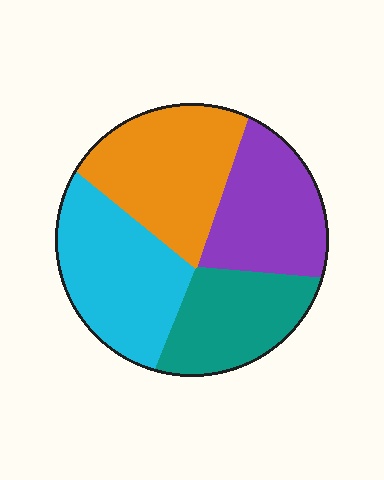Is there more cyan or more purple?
Cyan.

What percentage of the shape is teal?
Teal takes up about one fifth (1/5) of the shape.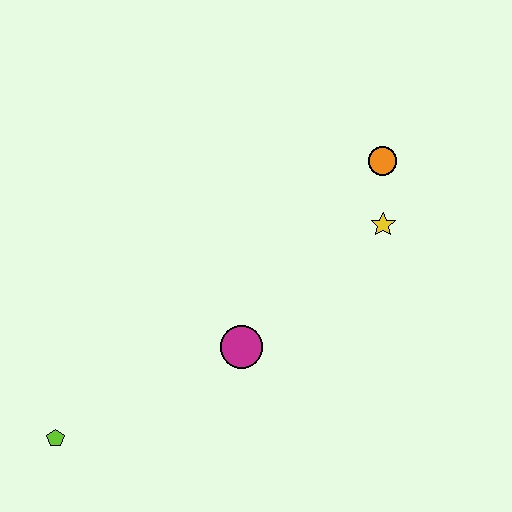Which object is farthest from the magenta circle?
The orange circle is farthest from the magenta circle.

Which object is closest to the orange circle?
The yellow star is closest to the orange circle.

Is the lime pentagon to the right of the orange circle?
No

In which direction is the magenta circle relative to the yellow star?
The magenta circle is to the left of the yellow star.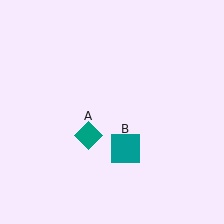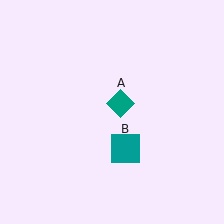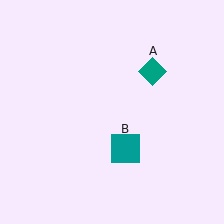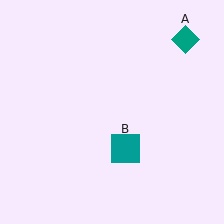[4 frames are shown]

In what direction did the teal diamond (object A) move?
The teal diamond (object A) moved up and to the right.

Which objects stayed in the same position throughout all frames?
Teal square (object B) remained stationary.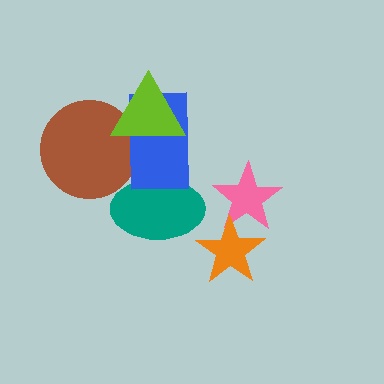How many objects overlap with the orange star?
1 object overlaps with the orange star.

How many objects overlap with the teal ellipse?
1 object overlaps with the teal ellipse.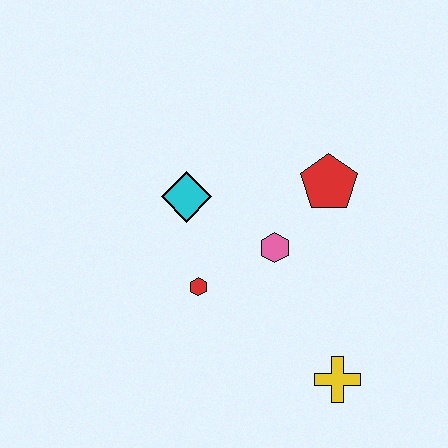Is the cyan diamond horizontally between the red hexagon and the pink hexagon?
No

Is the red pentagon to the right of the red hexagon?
Yes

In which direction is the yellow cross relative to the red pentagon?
The yellow cross is below the red pentagon.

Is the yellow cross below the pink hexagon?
Yes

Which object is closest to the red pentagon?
The pink hexagon is closest to the red pentagon.